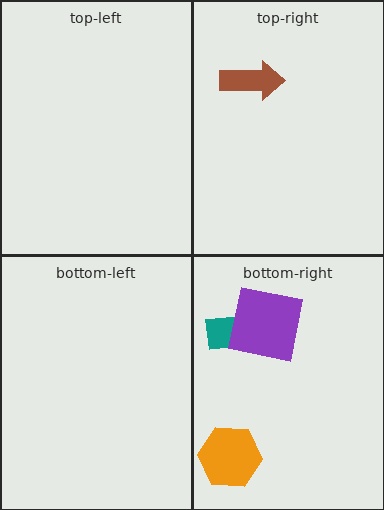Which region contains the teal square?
The bottom-right region.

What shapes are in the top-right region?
The brown arrow.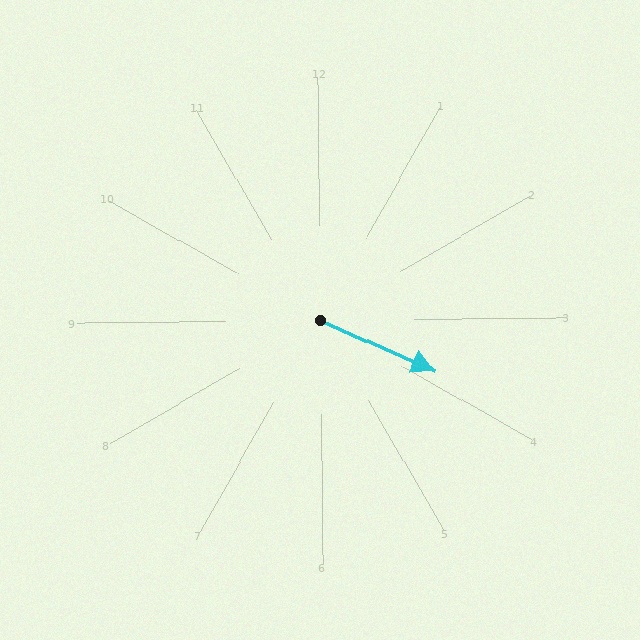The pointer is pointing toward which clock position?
Roughly 4 o'clock.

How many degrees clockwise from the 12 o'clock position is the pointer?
Approximately 114 degrees.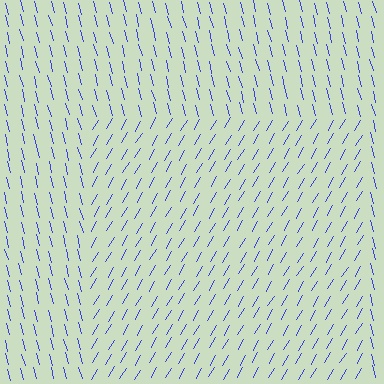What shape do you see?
I see a rectangle.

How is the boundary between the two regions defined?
The boundary is defined purely by a change in line orientation (approximately 45 degrees difference). All lines are the same color and thickness.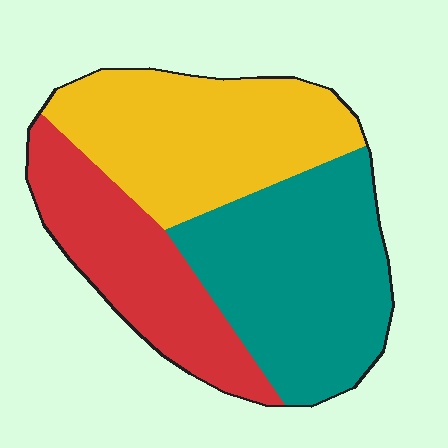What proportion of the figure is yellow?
Yellow takes up between a third and a half of the figure.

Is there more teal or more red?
Teal.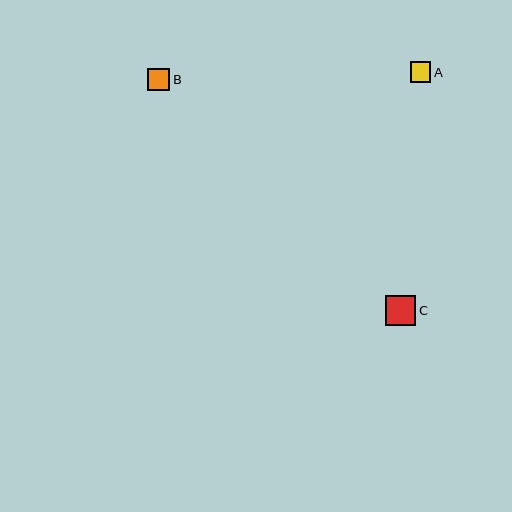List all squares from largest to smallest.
From largest to smallest: C, B, A.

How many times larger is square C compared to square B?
Square C is approximately 1.4 times the size of square B.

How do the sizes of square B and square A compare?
Square B and square A are approximately the same size.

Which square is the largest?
Square C is the largest with a size of approximately 30 pixels.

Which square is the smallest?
Square A is the smallest with a size of approximately 21 pixels.